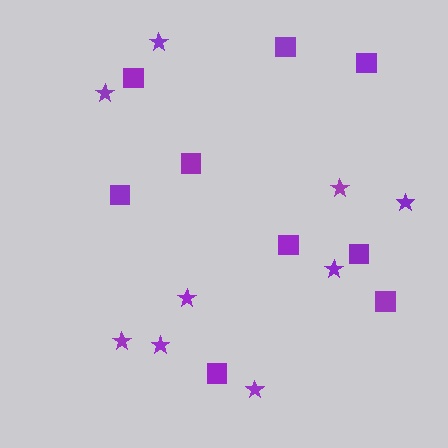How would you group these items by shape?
There are 2 groups: one group of stars (9) and one group of squares (9).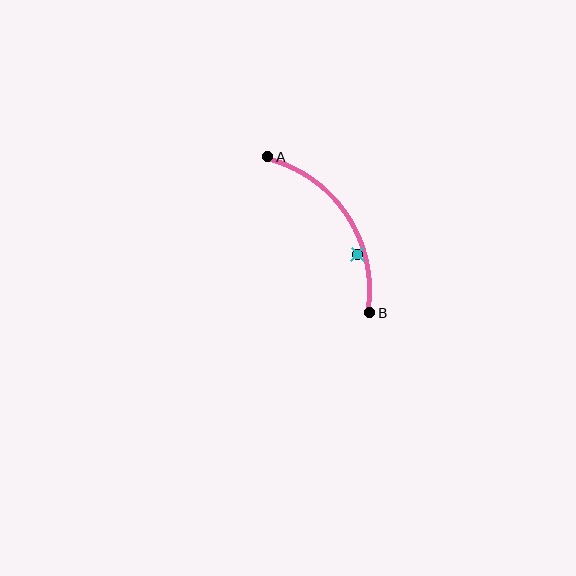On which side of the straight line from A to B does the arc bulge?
The arc bulges to the right of the straight line connecting A and B.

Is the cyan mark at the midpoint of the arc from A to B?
No — the cyan mark does not lie on the arc at all. It sits slightly inside the curve.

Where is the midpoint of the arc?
The arc midpoint is the point on the curve farthest from the straight line joining A and B. It sits to the right of that line.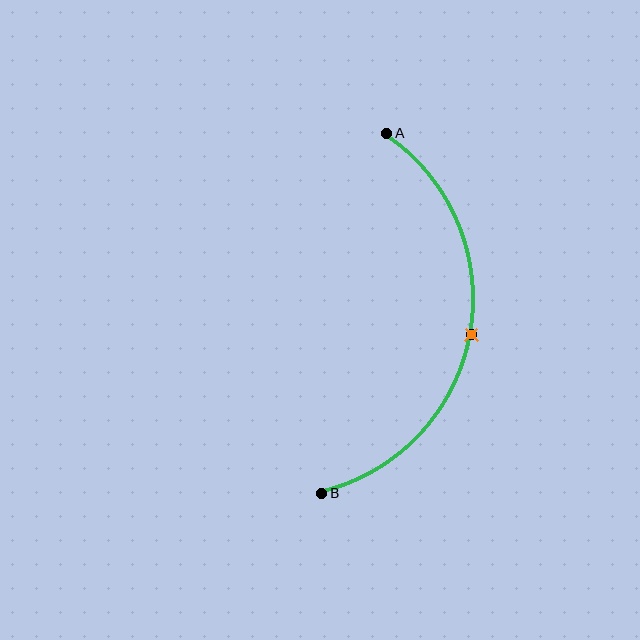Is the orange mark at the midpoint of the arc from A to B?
Yes. The orange mark lies on the arc at equal arc-length from both A and B — it is the arc midpoint.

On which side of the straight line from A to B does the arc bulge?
The arc bulges to the right of the straight line connecting A and B.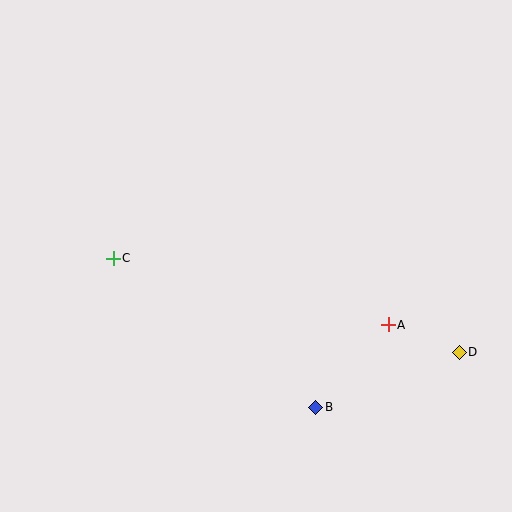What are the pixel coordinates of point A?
Point A is at (388, 325).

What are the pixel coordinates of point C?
Point C is at (113, 258).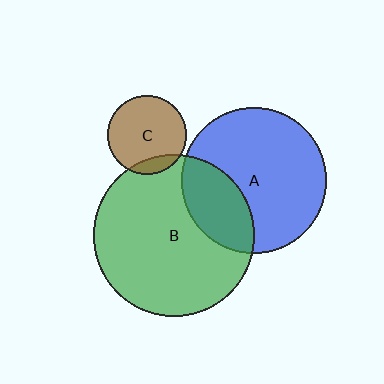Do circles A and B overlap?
Yes.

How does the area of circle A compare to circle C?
Approximately 3.4 times.